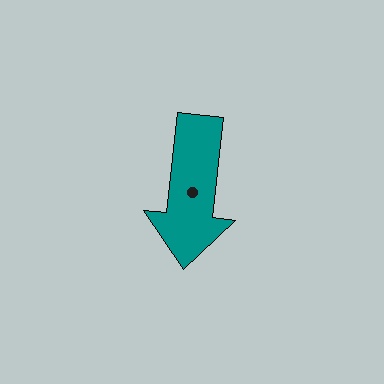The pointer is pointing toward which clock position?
Roughly 6 o'clock.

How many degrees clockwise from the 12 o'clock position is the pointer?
Approximately 186 degrees.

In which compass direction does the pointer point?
South.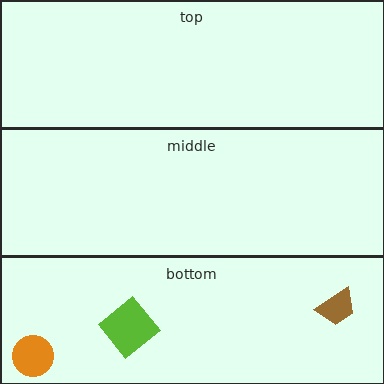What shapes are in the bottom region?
The orange circle, the lime diamond, the brown trapezoid.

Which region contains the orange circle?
The bottom region.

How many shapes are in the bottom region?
3.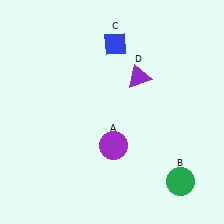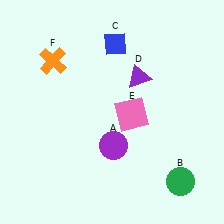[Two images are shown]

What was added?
A pink square (E), an orange cross (F) were added in Image 2.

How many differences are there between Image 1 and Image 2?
There are 2 differences between the two images.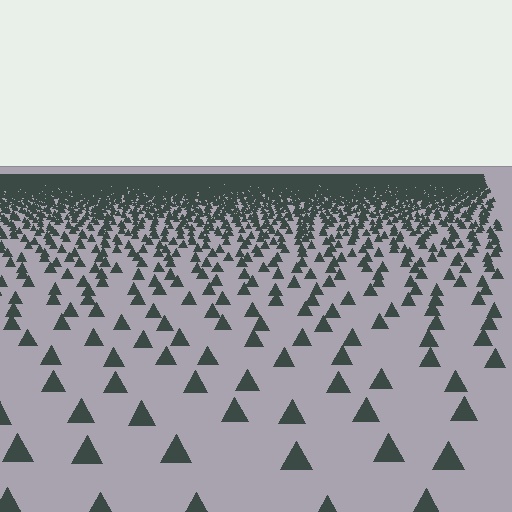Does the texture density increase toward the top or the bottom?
Density increases toward the top.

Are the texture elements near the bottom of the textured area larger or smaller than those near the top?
Larger. Near the bottom, elements are closer to the viewer and appear at a bigger on-screen size.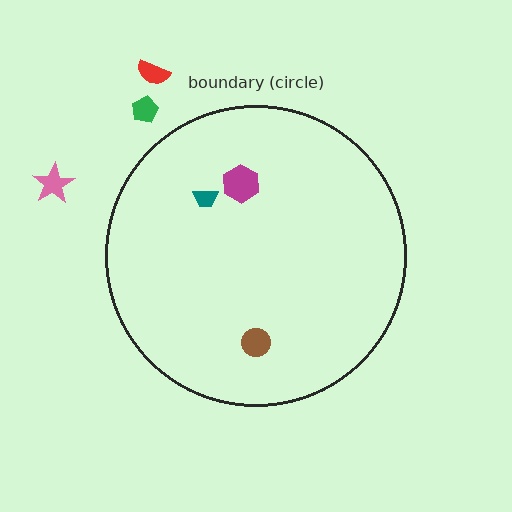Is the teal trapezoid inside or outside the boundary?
Inside.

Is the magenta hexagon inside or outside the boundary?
Inside.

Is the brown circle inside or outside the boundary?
Inside.